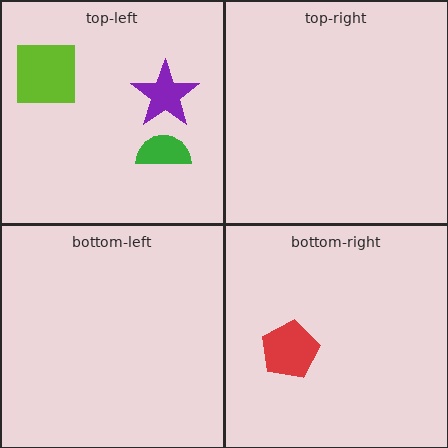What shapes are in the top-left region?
The lime square, the green semicircle, the purple star.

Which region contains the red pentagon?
The bottom-right region.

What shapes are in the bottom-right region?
The red pentagon.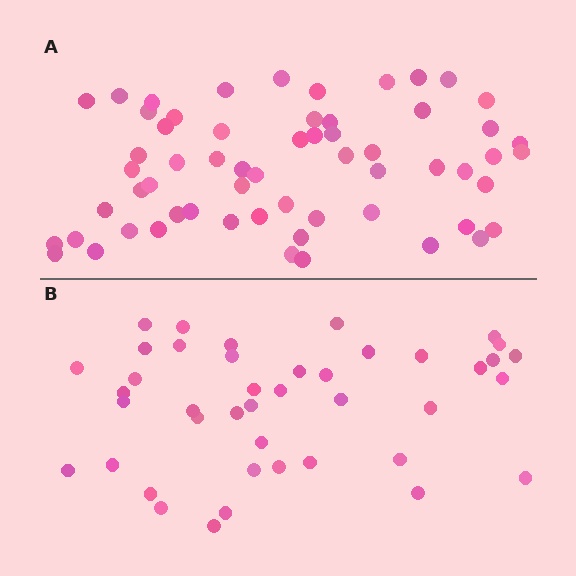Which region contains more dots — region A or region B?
Region A (the top region) has more dots.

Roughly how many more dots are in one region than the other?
Region A has approximately 20 more dots than region B.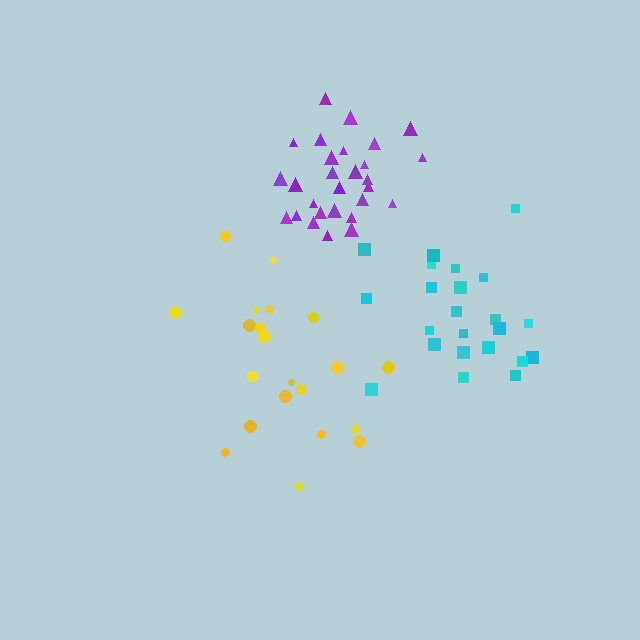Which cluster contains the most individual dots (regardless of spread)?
Purple (28).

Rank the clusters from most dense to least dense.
purple, cyan, yellow.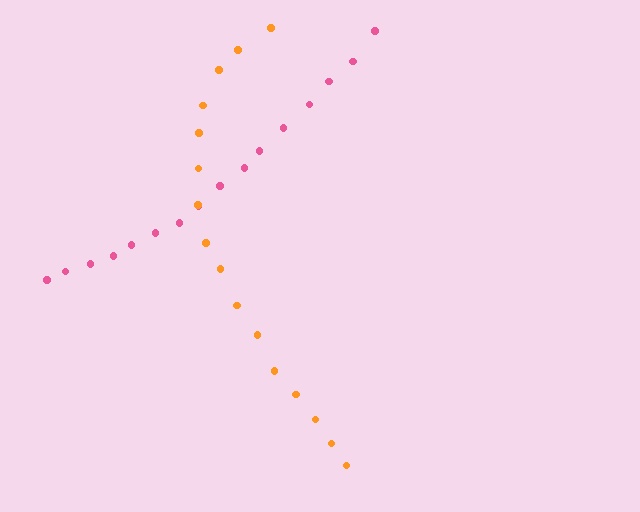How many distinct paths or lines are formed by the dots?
There are 2 distinct paths.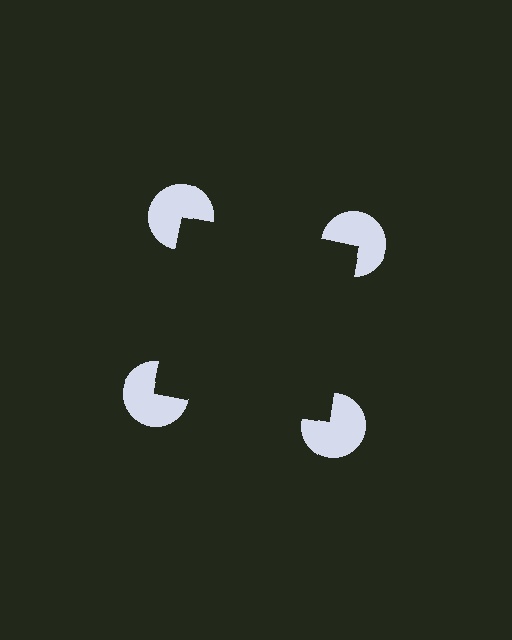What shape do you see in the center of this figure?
An illusory square — its edges are inferred from the aligned wedge cuts in the pac-man discs, not physically drawn.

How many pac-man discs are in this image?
There are 4 — one at each vertex of the illusory square.